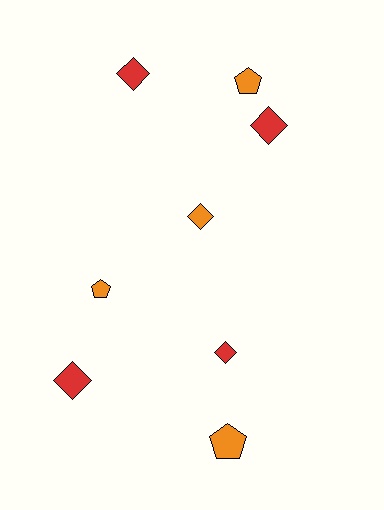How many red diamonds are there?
There are 4 red diamonds.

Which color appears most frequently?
Red, with 4 objects.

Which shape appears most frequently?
Diamond, with 5 objects.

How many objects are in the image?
There are 8 objects.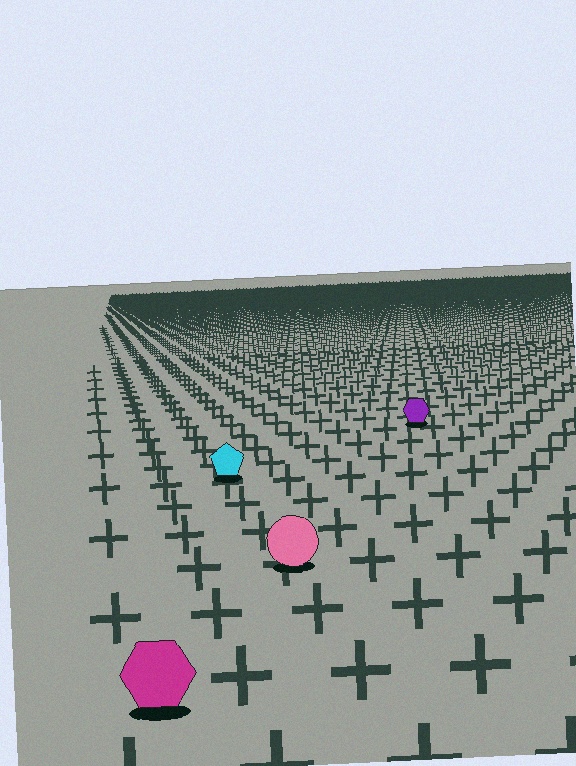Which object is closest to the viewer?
The magenta hexagon is closest. The texture marks near it are larger and more spread out.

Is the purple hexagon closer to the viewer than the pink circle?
No. The pink circle is closer — you can tell from the texture gradient: the ground texture is coarser near it.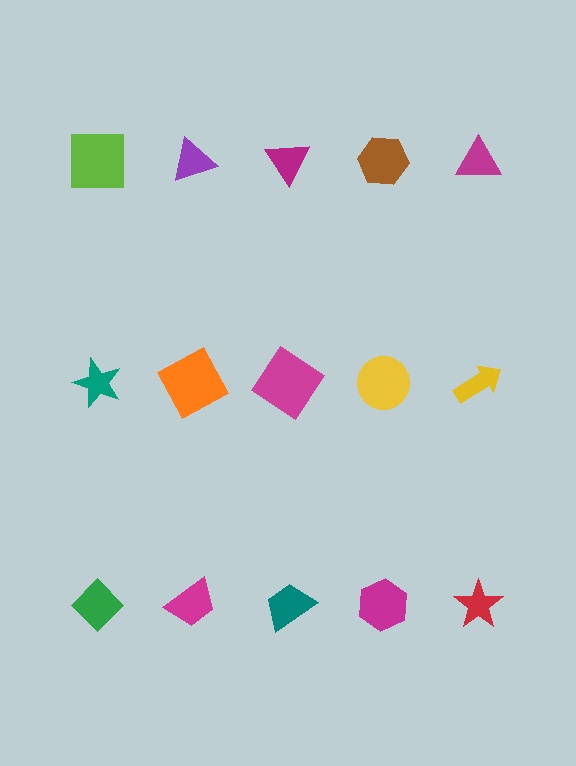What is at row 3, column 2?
A magenta trapezoid.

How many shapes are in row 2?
5 shapes.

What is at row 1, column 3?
A magenta triangle.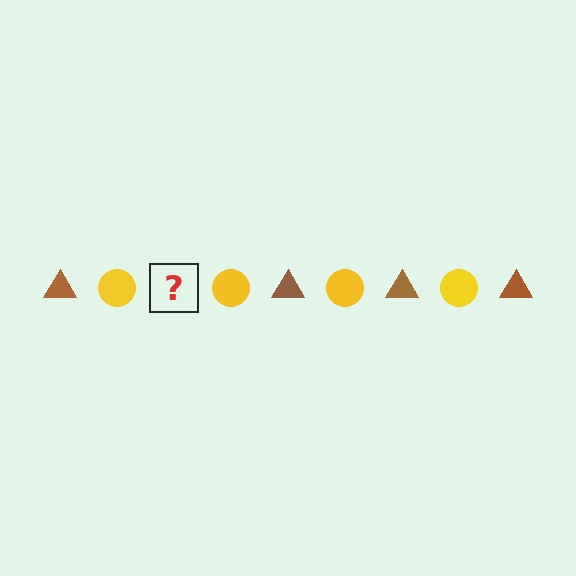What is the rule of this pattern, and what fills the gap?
The rule is that the pattern alternates between brown triangle and yellow circle. The gap should be filled with a brown triangle.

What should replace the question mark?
The question mark should be replaced with a brown triangle.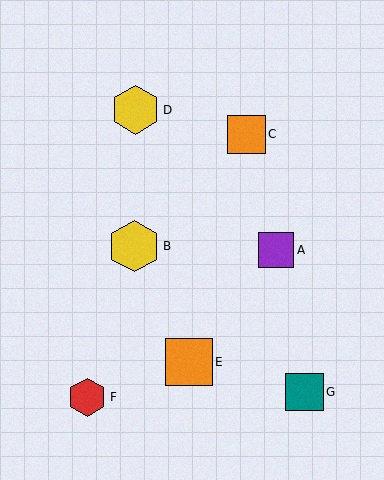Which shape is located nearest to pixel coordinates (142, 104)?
The yellow hexagon (labeled D) at (136, 110) is nearest to that location.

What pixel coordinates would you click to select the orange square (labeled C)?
Click at (246, 134) to select the orange square C.